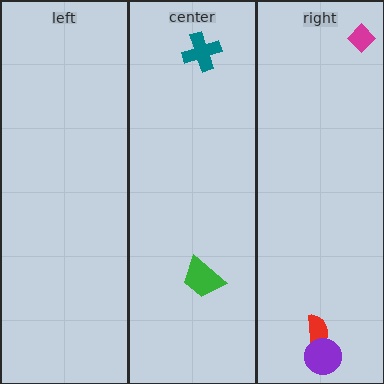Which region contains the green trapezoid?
The center region.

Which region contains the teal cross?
The center region.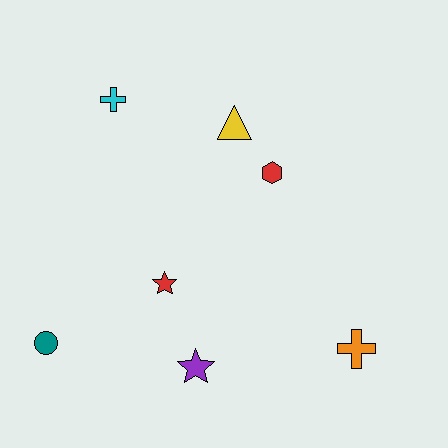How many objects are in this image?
There are 7 objects.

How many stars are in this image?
There are 2 stars.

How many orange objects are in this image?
There is 1 orange object.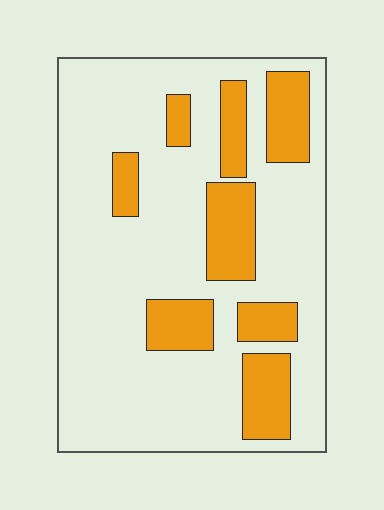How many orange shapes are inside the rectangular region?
8.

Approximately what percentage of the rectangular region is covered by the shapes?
Approximately 25%.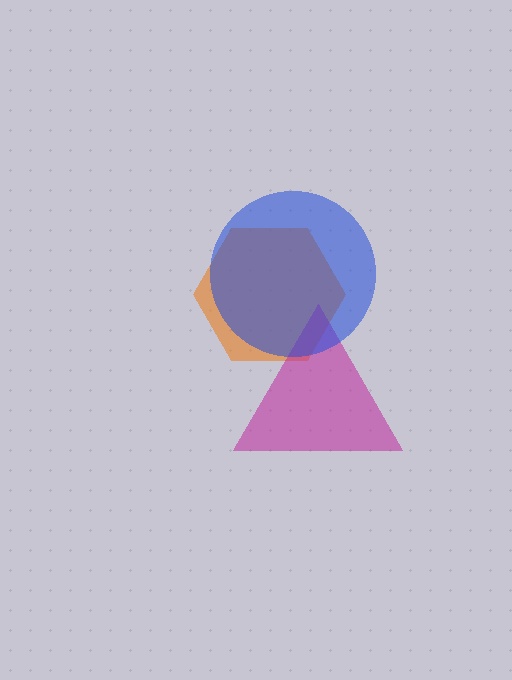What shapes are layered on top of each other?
The layered shapes are: an orange hexagon, a magenta triangle, a blue circle.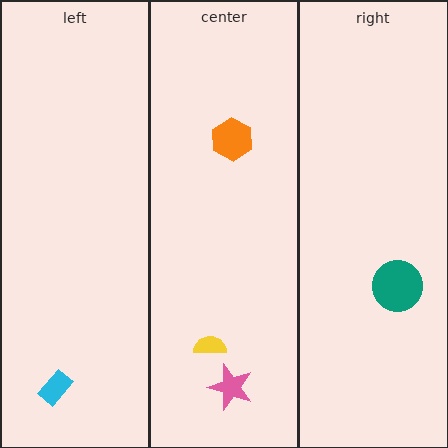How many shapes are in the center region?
3.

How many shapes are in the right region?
1.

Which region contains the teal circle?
The right region.